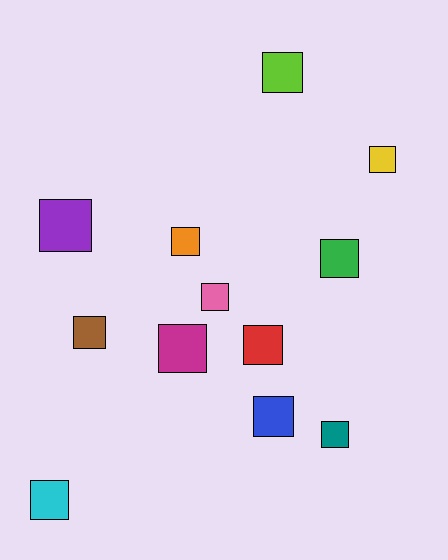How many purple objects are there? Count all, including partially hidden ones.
There is 1 purple object.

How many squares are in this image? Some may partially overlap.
There are 12 squares.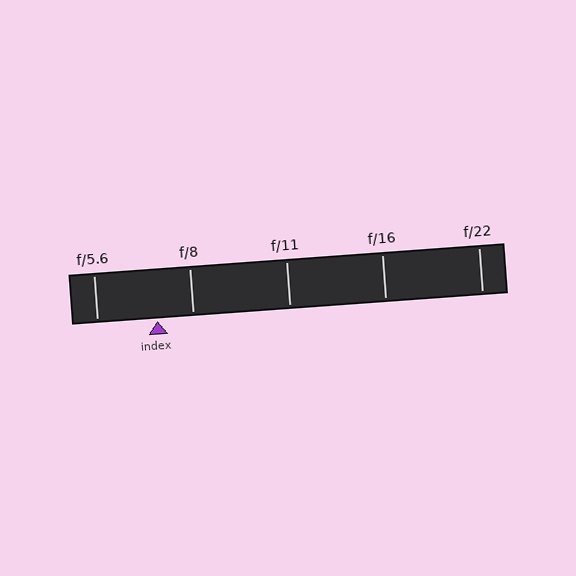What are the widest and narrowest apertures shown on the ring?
The widest aperture shown is f/5.6 and the narrowest is f/22.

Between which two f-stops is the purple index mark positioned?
The index mark is between f/5.6 and f/8.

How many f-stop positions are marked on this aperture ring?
There are 5 f-stop positions marked.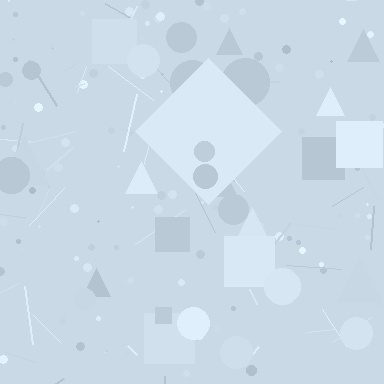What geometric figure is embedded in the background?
A diamond is embedded in the background.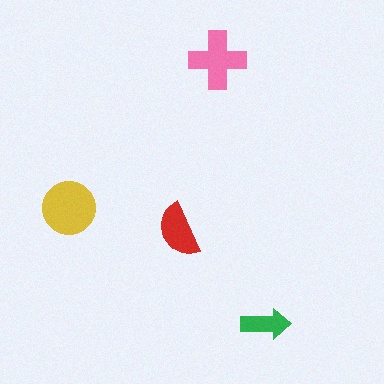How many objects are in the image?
There are 4 objects in the image.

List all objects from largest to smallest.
The yellow circle, the pink cross, the red semicircle, the green arrow.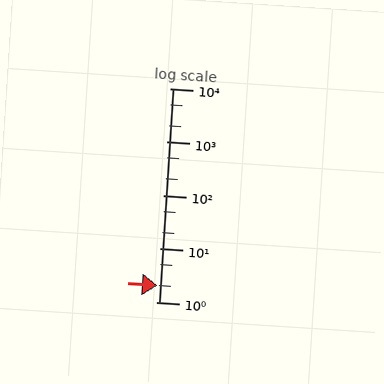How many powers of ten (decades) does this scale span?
The scale spans 4 decades, from 1 to 10000.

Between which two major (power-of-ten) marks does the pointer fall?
The pointer is between 1 and 10.